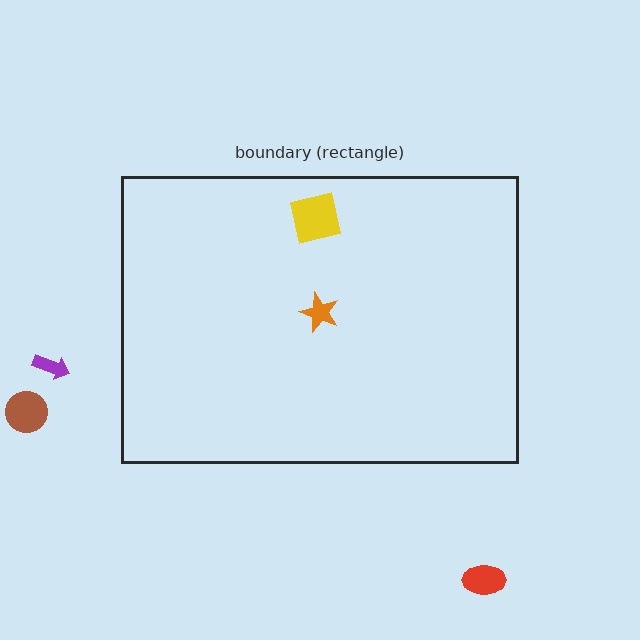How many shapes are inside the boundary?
2 inside, 3 outside.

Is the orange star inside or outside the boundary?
Inside.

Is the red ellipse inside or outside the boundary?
Outside.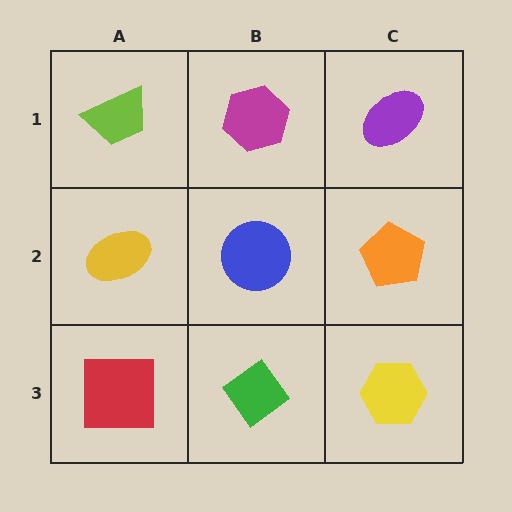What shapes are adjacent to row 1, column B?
A blue circle (row 2, column B), a lime trapezoid (row 1, column A), a purple ellipse (row 1, column C).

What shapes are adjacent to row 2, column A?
A lime trapezoid (row 1, column A), a red square (row 3, column A), a blue circle (row 2, column B).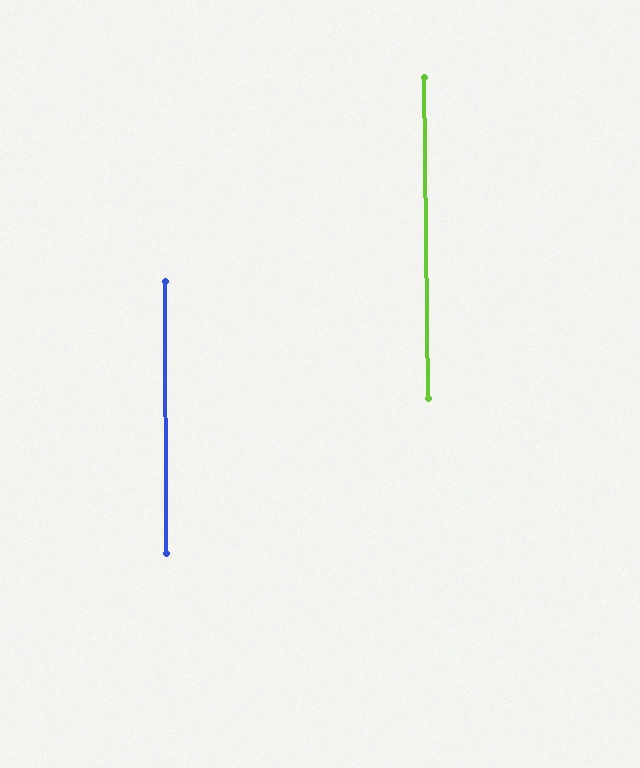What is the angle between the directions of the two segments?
Approximately 0 degrees.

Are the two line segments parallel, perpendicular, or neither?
Parallel — their directions differ by only 0.5°.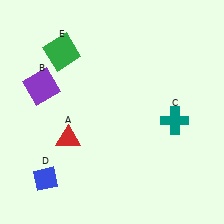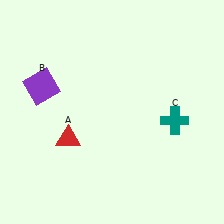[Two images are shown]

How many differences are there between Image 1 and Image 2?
There are 2 differences between the two images.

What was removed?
The green square (E), the blue diamond (D) were removed in Image 2.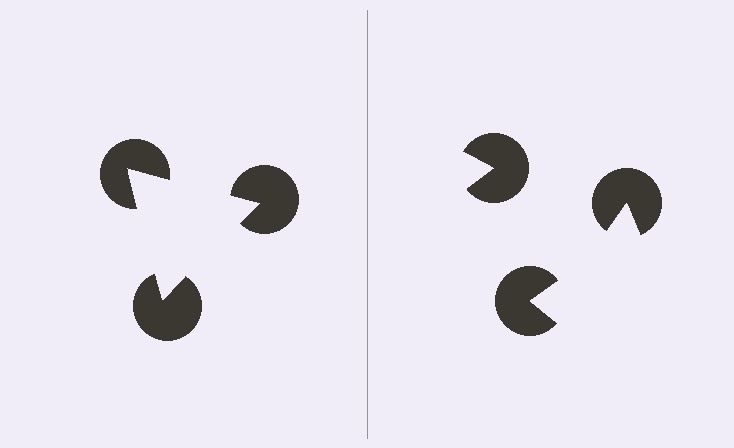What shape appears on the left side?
An illusory triangle.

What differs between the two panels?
The pac-man discs are positioned identically on both sides; only the wedge orientations differ. On the left they align to a triangle; on the right they are misaligned.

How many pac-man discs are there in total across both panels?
6 — 3 on each side.